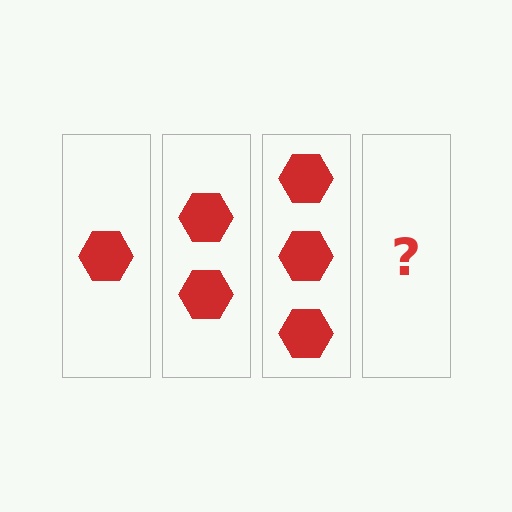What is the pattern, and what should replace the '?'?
The pattern is that each step adds one more hexagon. The '?' should be 4 hexagons.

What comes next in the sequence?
The next element should be 4 hexagons.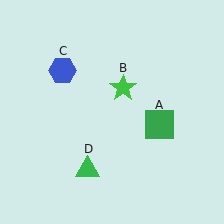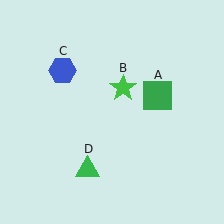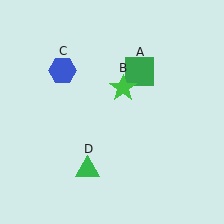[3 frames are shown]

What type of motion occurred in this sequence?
The green square (object A) rotated counterclockwise around the center of the scene.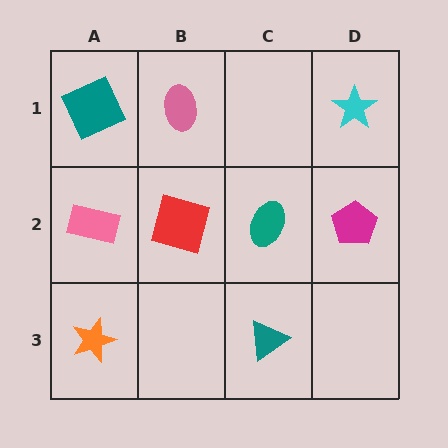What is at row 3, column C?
A teal triangle.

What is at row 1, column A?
A teal square.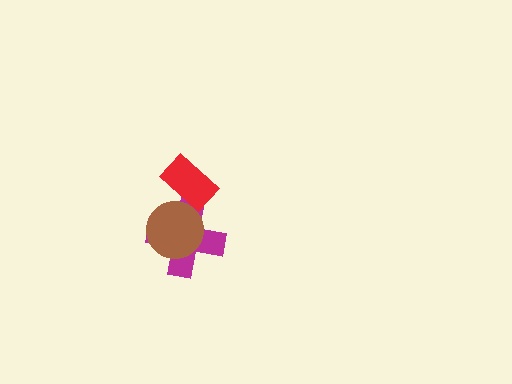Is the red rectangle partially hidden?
No, no other shape covers it.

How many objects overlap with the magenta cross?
2 objects overlap with the magenta cross.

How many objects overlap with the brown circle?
1 object overlaps with the brown circle.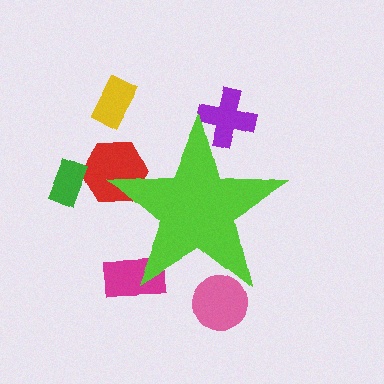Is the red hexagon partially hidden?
Yes, the red hexagon is partially hidden behind the lime star.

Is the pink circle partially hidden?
Yes, the pink circle is partially hidden behind the lime star.